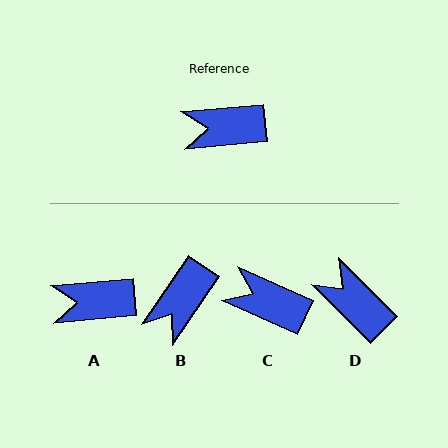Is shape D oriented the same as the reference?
No, it is off by about 50 degrees.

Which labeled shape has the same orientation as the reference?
A.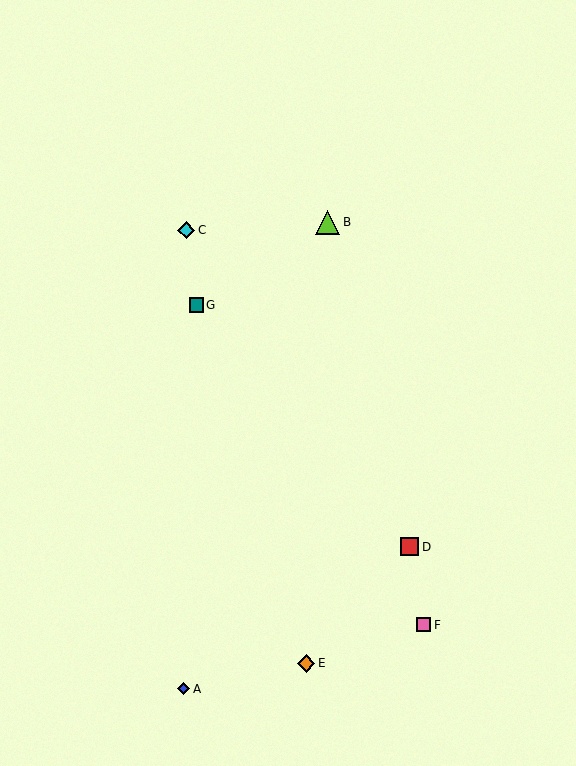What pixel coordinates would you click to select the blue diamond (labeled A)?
Click at (184, 689) to select the blue diamond A.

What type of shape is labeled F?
Shape F is a pink square.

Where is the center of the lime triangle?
The center of the lime triangle is at (327, 222).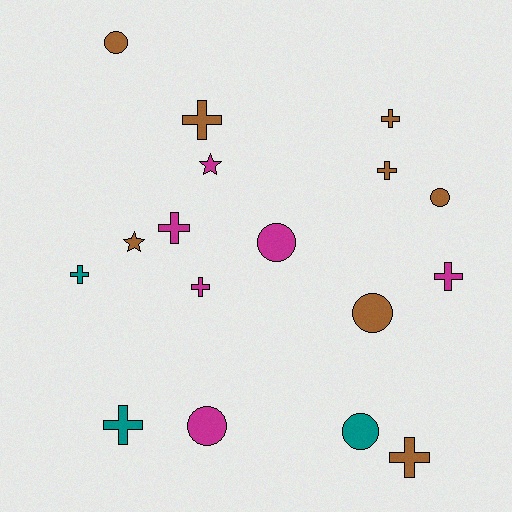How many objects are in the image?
There are 17 objects.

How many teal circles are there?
There is 1 teal circle.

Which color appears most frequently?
Brown, with 8 objects.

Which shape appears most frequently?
Cross, with 9 objects.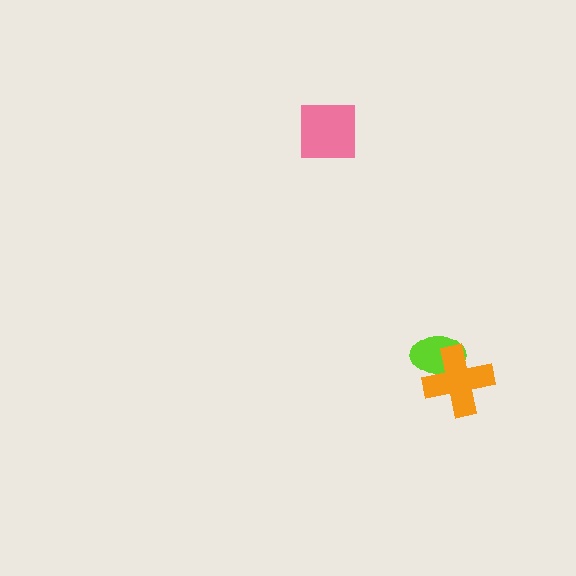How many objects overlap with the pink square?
0 objects overlap with the pink square.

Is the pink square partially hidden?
No, no other shape covers it.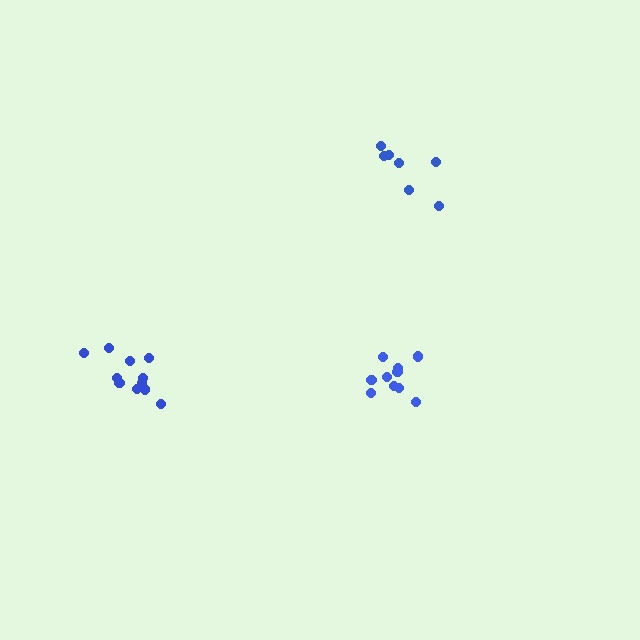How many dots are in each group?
Group 1: 10 dots, Group 2: 7 dots, Group 3: 11 dots (28 total).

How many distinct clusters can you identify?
There are 3 distinct clusters.